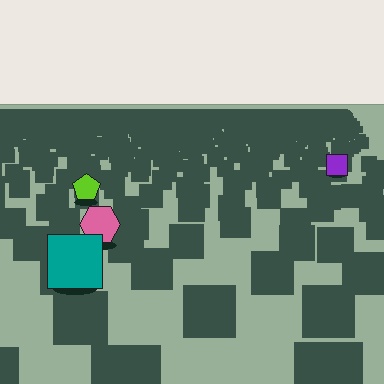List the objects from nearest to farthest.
From nearest to farthest: the teal square, the pink hexagon, the lime pentagon, the purple square.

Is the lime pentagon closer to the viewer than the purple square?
Yes. The lime pentagon is closer — you can tell from the texture gradient: the ground texture is coarser near it.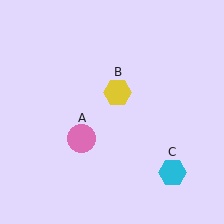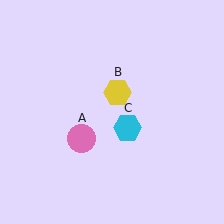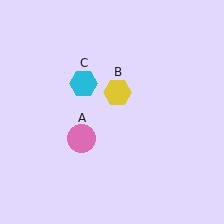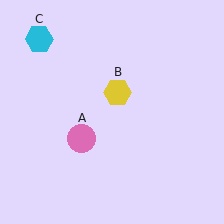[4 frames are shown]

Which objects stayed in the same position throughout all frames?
Pink circle (object A) and yellow hexagon (object B) remained stationary.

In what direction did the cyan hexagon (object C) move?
The cyan hexagon (object C) moved up and to the left.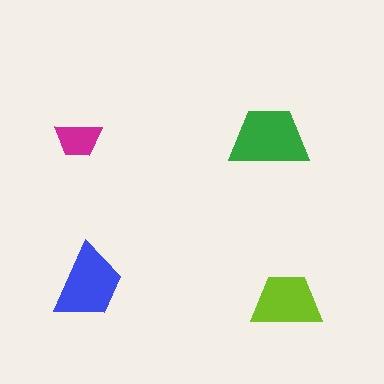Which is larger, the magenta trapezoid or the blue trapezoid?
The blue one.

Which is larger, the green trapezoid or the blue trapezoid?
The green one.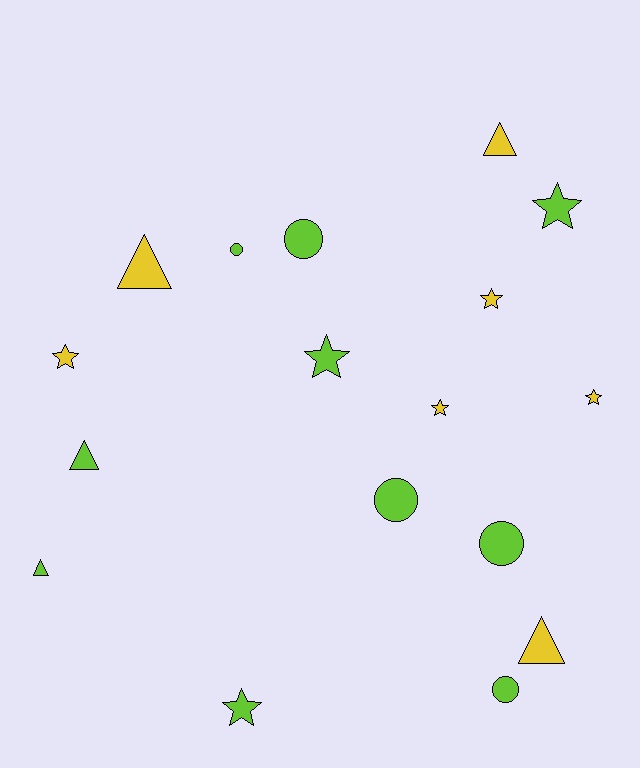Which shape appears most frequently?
Star, with 7 objects.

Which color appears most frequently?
Lime, with 10 objects.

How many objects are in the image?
There are 17 objects.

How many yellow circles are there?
There are no yellow circles.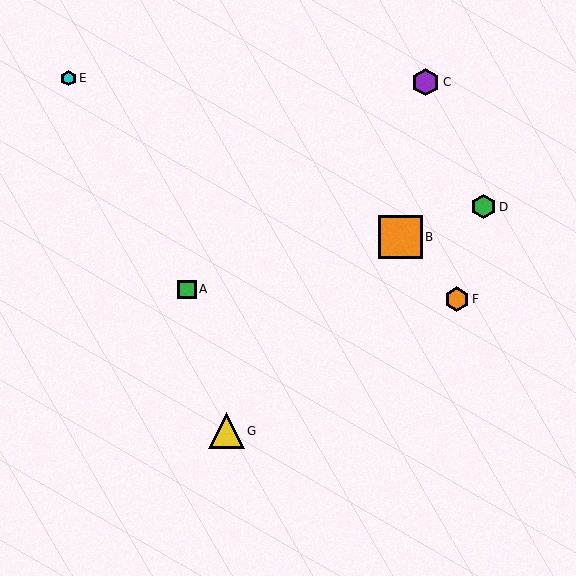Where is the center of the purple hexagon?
The center of the purple hexagon is at (426, 82).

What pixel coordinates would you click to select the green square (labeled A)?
Click at (187, 289) to select the green square A.